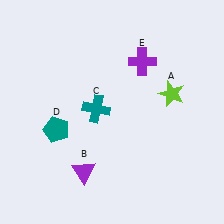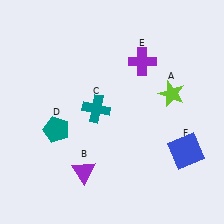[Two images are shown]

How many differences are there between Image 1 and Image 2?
There is 1 difference between the two images.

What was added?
A blue square (F) was added in Image 2.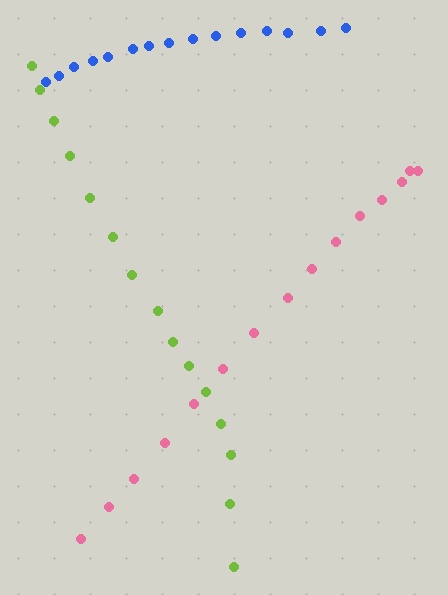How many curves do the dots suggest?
There are 3 distinct paths.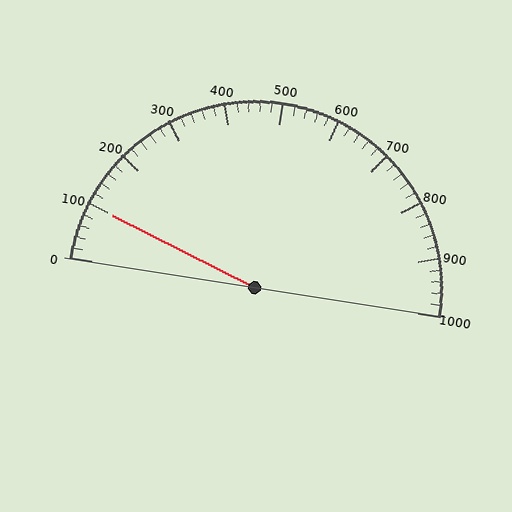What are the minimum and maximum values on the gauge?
The gauge ranges from 0 to 1000.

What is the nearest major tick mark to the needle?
The nearest major tick mark is 100.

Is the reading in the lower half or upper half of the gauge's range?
The reading is in the lower half of the range (0 to 1000).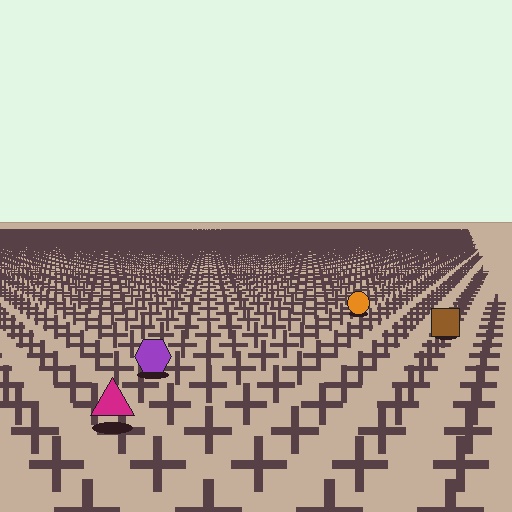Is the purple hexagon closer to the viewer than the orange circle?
Yes. The purple hexagon is closer — you can tell from the texture gradient: the ground texture is coarser near it.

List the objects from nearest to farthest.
From nearest to farthest: the magenta triangle, the purple hexagon, the brown square, the orange circle.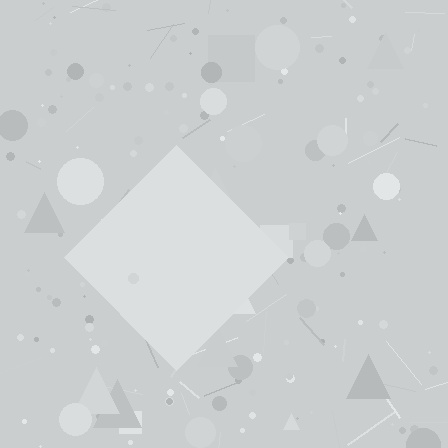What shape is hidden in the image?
A diamond is hidden in the image.